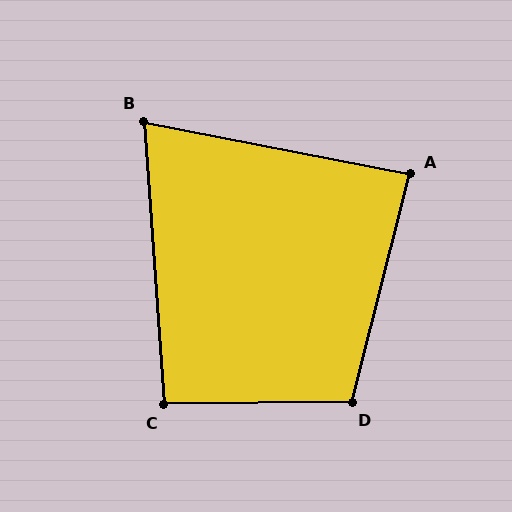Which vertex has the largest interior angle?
D, at approximately 105 degrees.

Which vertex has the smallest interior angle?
B, at approximately 75 degrees.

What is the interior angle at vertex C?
Approximately 93 degrees (approximately right).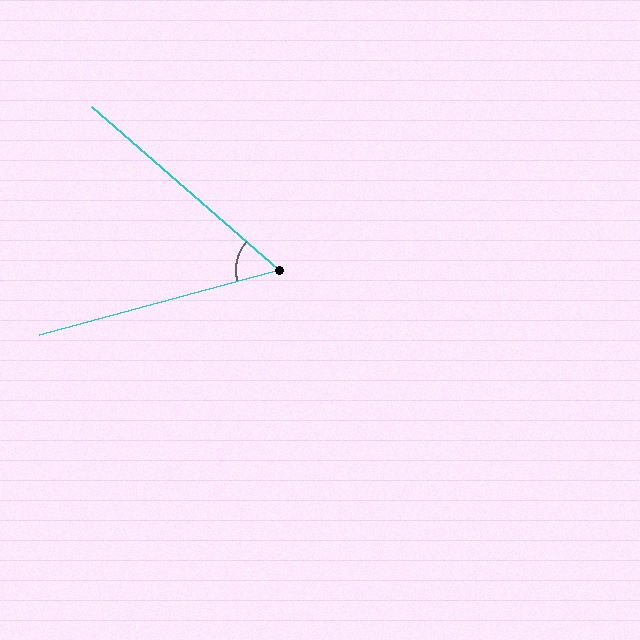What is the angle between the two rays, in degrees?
Approximately 56 degrees.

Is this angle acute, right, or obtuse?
It is acute.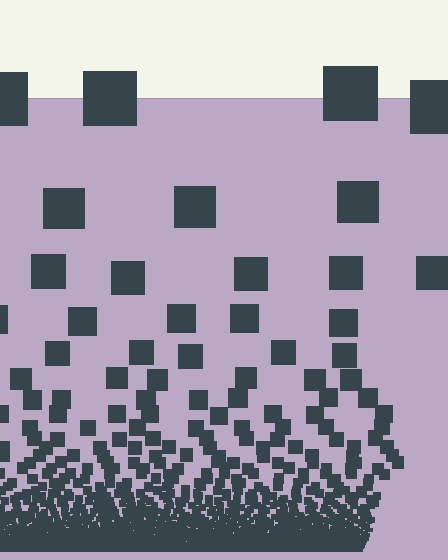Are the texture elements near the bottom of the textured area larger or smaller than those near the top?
Smaller. The gradient is inverted — elements near the bottom are smaller and denser.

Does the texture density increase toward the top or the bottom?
Density increases toward the bottom.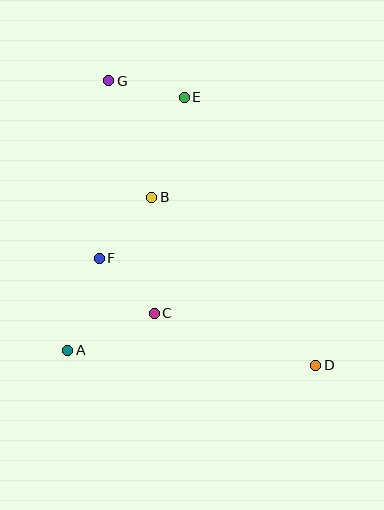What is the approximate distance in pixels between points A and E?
The distance between A and E is approximately 279 pixels.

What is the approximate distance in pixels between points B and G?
The distance between B and G is approximately 124 pixels.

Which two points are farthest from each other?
Points D and G are farthest from each other.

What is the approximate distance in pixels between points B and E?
The distance between B and E is approximately 105 pixels.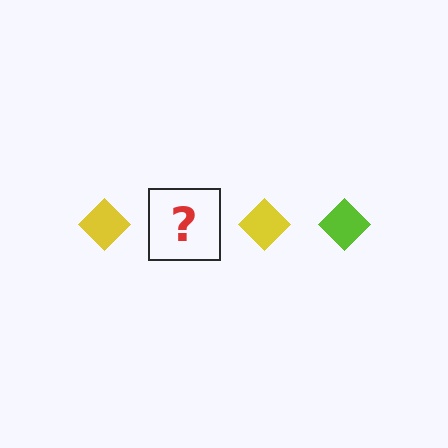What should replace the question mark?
The question mark should be replaced with a lime diamond.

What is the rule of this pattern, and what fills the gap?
The rule is that the pattern cycles through yellow, lime diamonds. The gap should be filled with a lime diamond.